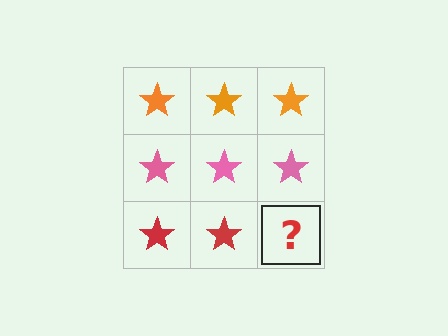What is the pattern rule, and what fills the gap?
The rule is that each row has a consistent color. The gap should be filled with a red star.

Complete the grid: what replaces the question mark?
The question mark should be replaced with a red star.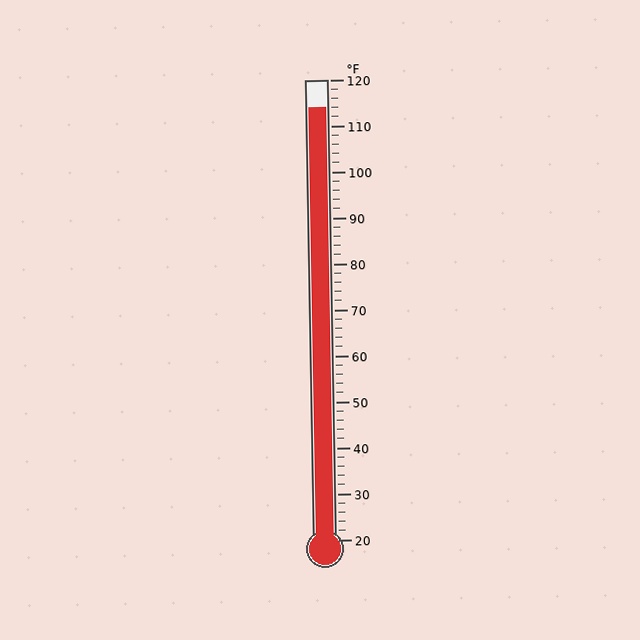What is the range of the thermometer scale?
The thermometer scale ranges from 20°F to 120°F.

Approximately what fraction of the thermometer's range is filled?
The thermometer is filled to approximately 95% of its range.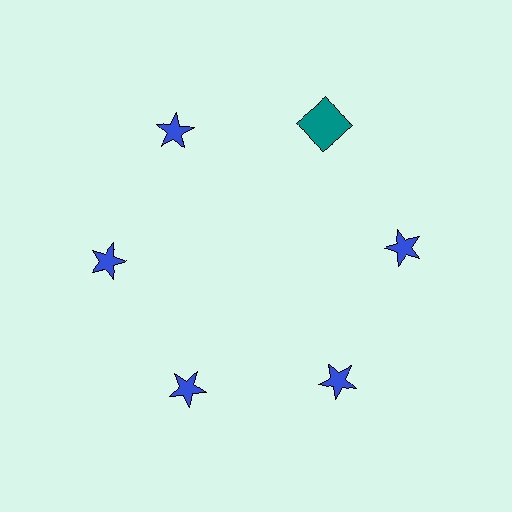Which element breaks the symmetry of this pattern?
The teal square at roughly the 1 o'clock position breaks the symmetry. All other shapes are blue stars.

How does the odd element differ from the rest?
It differs in both color (teal instead of blue) and shape (square instead of star).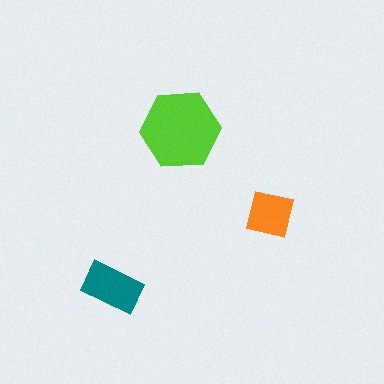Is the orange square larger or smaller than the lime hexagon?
Smaller.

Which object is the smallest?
The orange square.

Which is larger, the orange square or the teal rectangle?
The teal rectangle.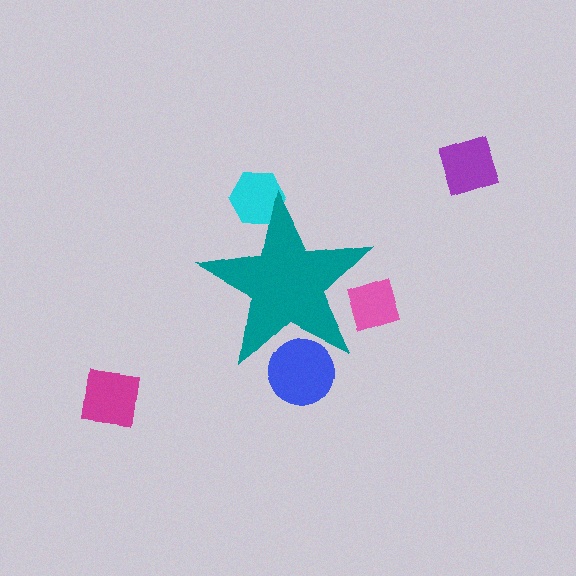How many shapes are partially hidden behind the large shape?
3 shapes are partially hidden.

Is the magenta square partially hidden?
No, the magenta square is fully visible.